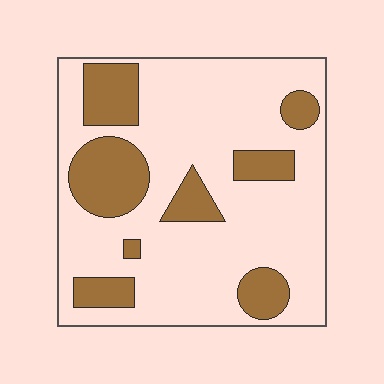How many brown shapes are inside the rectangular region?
8.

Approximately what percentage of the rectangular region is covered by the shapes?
Approximately 25%.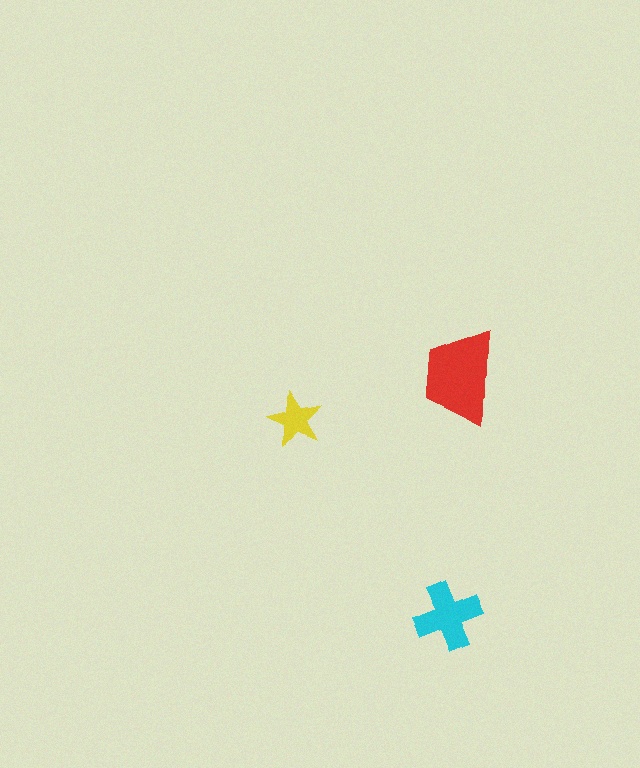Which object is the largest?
The red trapezoid.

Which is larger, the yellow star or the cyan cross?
The cyan cross.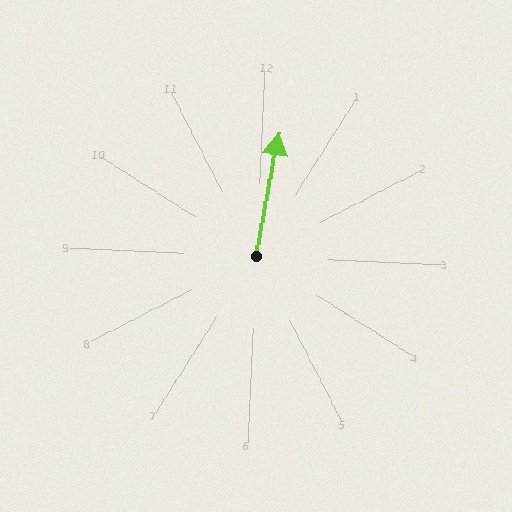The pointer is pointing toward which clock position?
Roughly 12 o'clock.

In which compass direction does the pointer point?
North.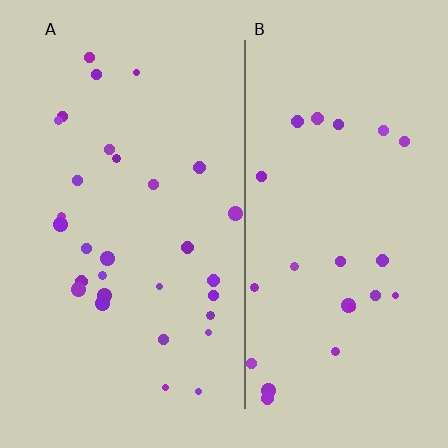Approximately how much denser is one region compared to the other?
Approximately 1.3× — region A over region B.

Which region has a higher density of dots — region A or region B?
A (the left).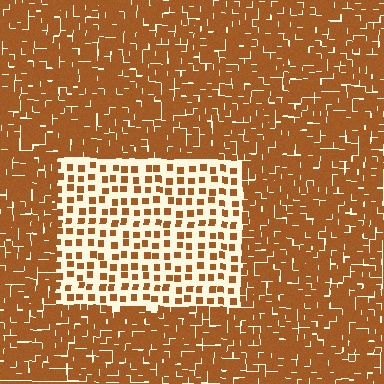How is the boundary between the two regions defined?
The boundary is defined by a change in element density (approximately 2.9x ratio). All elements are the same color, size, and shape.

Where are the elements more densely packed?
The elements are more densely packed outside the rectangle boundary.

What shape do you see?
I see a rectangle.